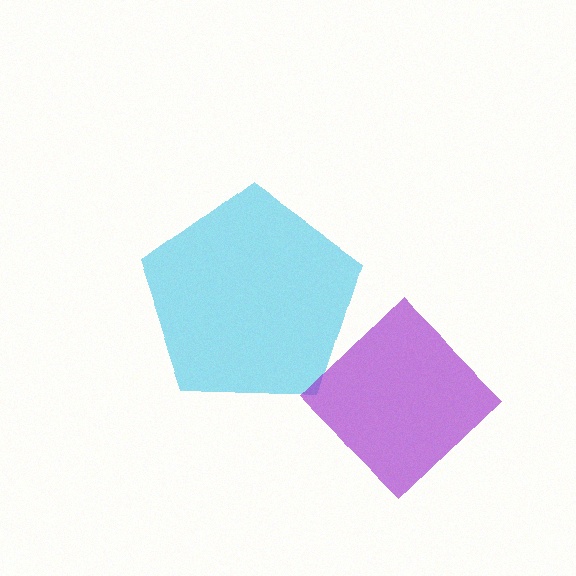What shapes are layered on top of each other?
The layered shapes are: a cyan pentagon, a purple diamond.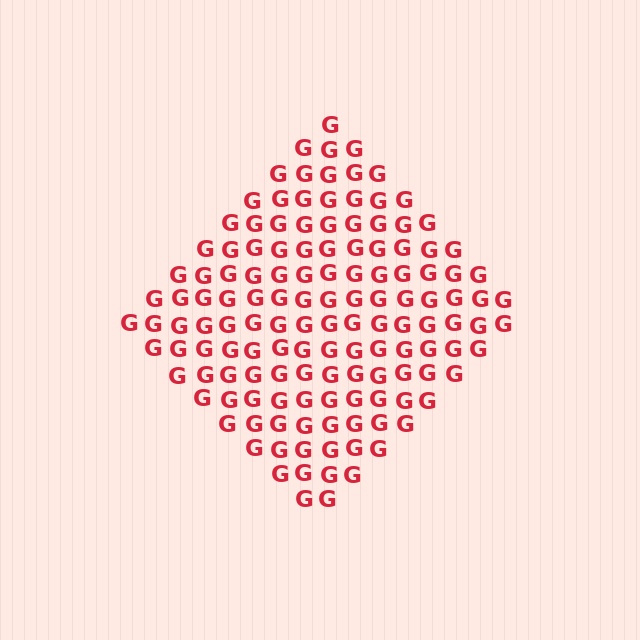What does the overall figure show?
The overall figure shows a diamond.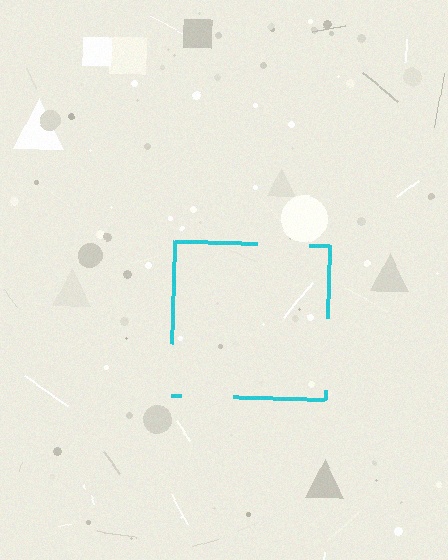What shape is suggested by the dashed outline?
The dashed outline suggests a square.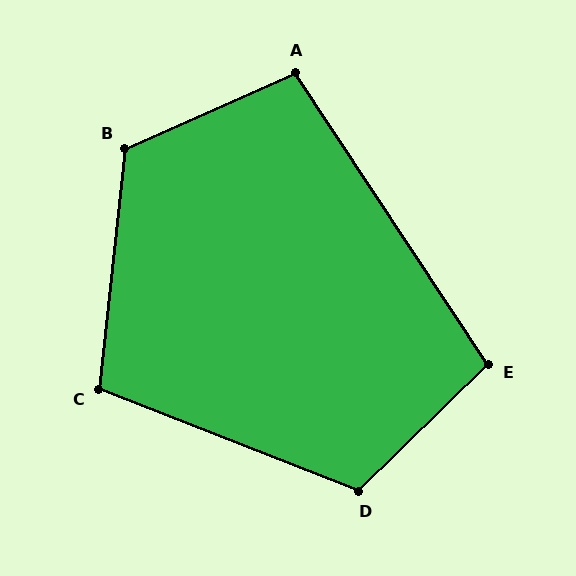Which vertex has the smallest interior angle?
A, at approximately 100 degrees.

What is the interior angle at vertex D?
Approximately 115 degrees (obtuse).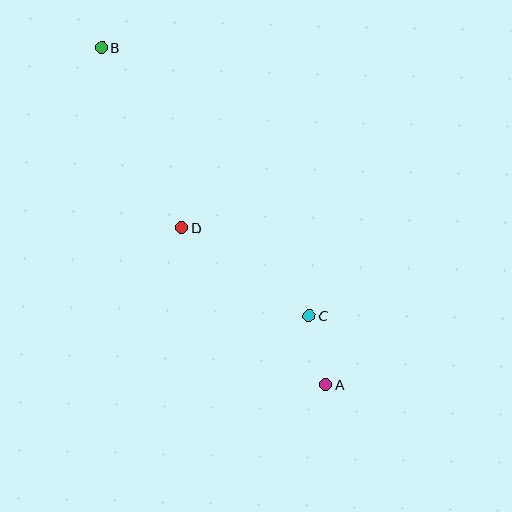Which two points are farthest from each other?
Points A and B are farthest from each other.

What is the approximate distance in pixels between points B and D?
The distance between B and D is approximately 197 pixels.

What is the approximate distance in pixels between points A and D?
The distance between A and D is approximately 213 pixels.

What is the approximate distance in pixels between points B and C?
The distance between B and C is approximately 339 pixels.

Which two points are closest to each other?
Points A and C are closest to each other.